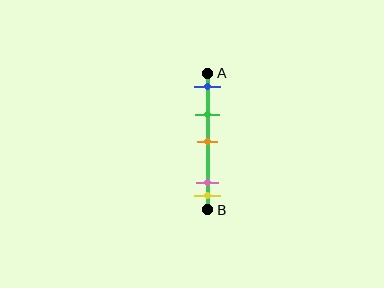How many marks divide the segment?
There are 5 marks dividing the segment.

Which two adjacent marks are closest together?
The pink and yellow marks are the closest adjacent pair.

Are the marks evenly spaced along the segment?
No, the marks are not evenly spaced.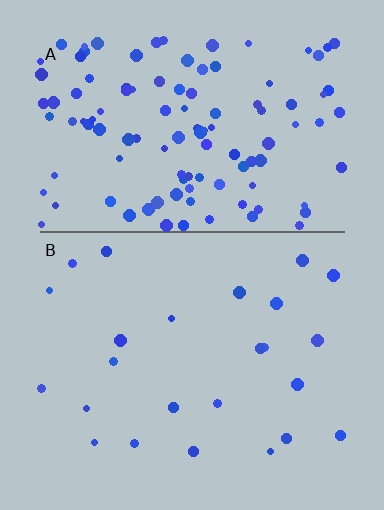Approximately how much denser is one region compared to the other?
Approximately 4.7× — region A over region B.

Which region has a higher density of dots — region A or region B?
A (the top).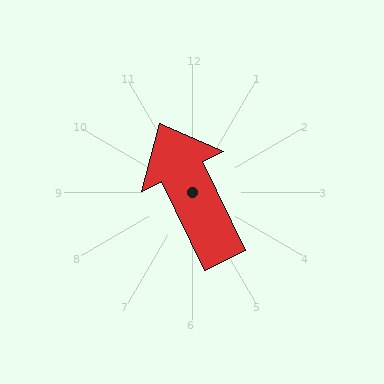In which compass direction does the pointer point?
Northwest.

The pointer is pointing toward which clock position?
Roughly 11 o'clock.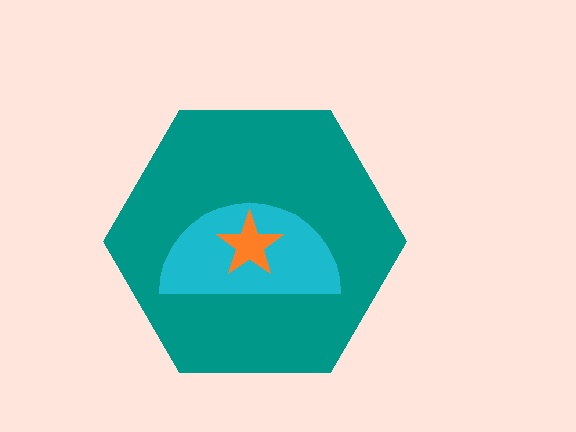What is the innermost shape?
The orange star.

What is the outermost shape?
The teal hexagon.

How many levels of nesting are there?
3.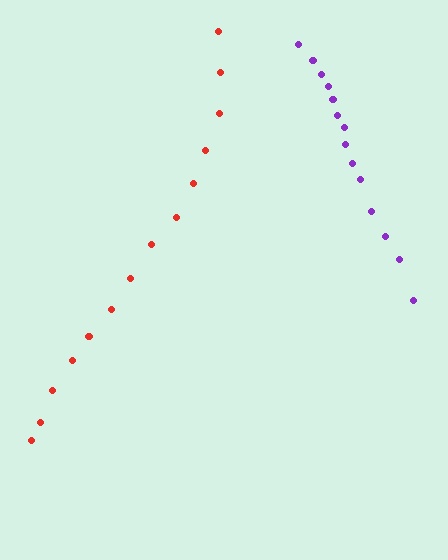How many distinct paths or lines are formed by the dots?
There are 2 distinct paths.